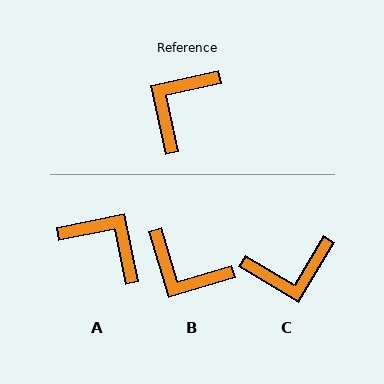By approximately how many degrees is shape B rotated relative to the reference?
Approximately 94 degrees counter-clockwise.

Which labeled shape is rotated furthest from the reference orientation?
C, about 137 degrees away.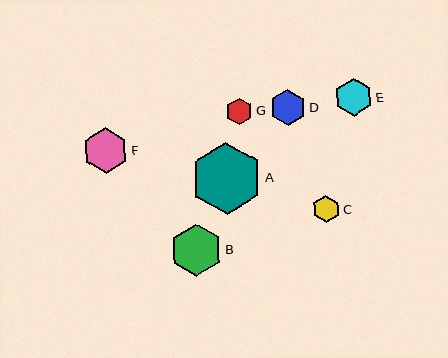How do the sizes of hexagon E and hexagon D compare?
Hexagon E and hexagon D are approximately the same size.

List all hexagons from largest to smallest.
From largest to smallest: A, B, F, E, D, C, G.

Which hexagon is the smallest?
Hexagon G is the smallest with a size of approximately 26 pixels.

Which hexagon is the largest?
Hexagon A is the largest with a size of approximately 72 pixels.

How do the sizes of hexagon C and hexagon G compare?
Hexagon C and hexagon G are approximately the same size.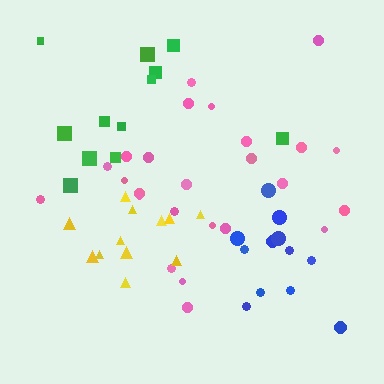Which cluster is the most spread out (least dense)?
Pink.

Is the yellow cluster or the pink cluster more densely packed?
Yellow.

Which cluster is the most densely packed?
Blue.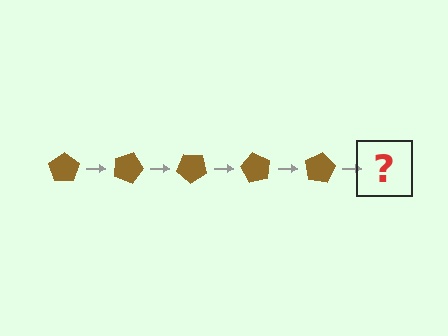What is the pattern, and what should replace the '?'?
The pattern is that the pentagon rotates 20 degrees each step. The '?' should be a brown pentagon rotated 100 degrees.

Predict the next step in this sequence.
The next step is a brown pentagon rotated 100 degrees.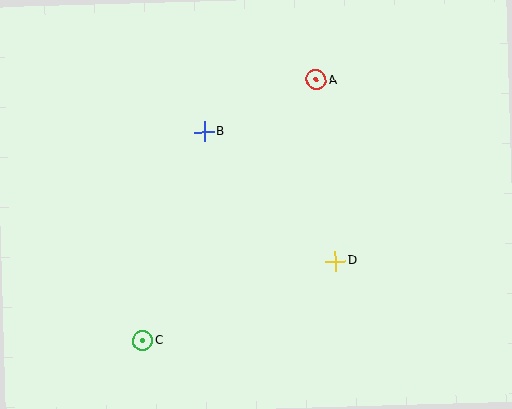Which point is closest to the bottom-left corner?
Point C is closest to the bottom-left corner.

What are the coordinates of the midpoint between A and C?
The midpoint between A and C is at (229, 210).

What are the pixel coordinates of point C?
Point C is at (142, 341).